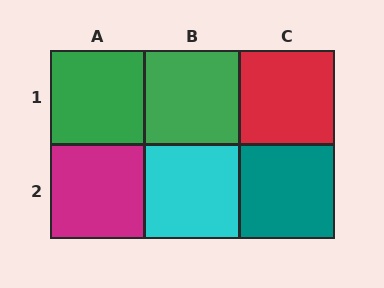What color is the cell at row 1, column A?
Green.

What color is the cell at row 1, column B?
Green.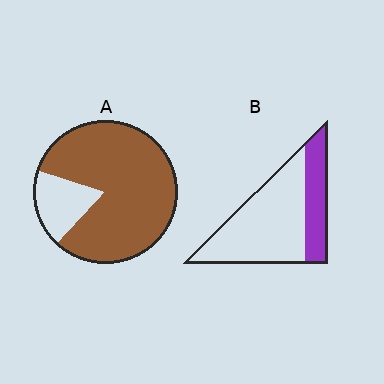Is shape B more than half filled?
No.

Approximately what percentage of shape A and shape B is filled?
A is approximately 80% and B is approximately 30%.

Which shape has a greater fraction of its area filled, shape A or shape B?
Shape A.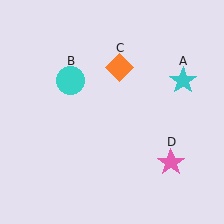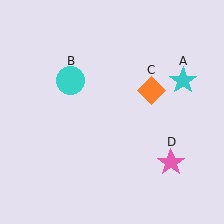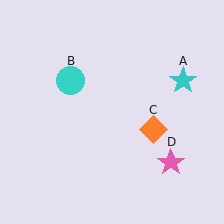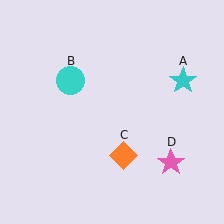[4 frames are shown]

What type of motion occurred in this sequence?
The orange diamond (object C) rotated clockwise around the center of the scene.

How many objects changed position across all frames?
1 object changed position: orange diamond (object C).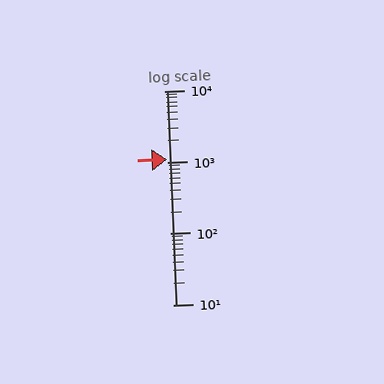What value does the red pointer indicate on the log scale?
The pointer indicates approximately 1100.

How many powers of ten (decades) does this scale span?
The scale spans 3 decades, from 10 to 10000.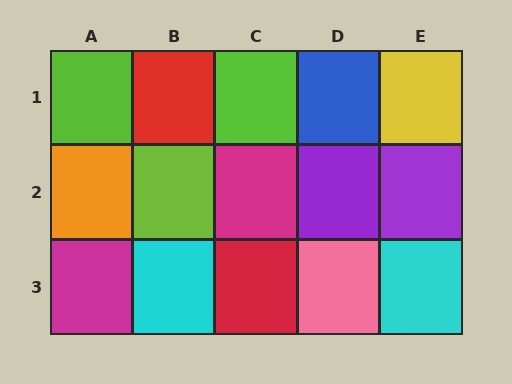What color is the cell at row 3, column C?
Red.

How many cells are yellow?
1 cell is yellow.